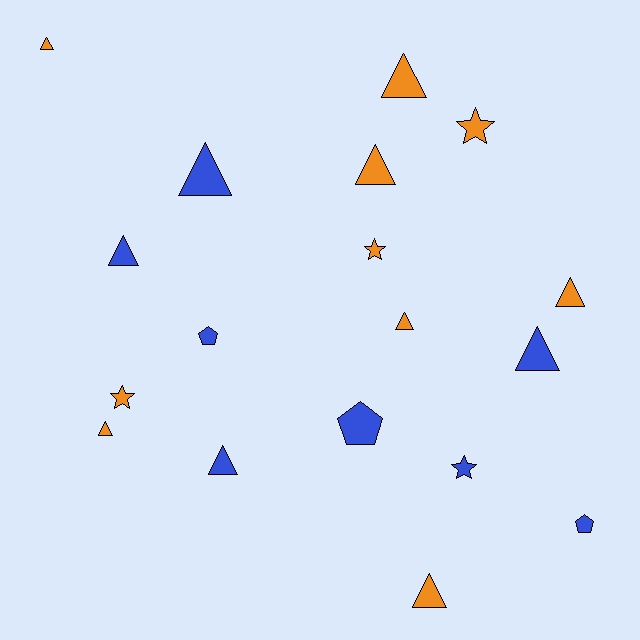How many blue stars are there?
There is 1 blue star.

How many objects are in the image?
There are 18 objects.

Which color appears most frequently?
Orange, with 10 objects.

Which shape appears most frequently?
Triangle, with 11 objects.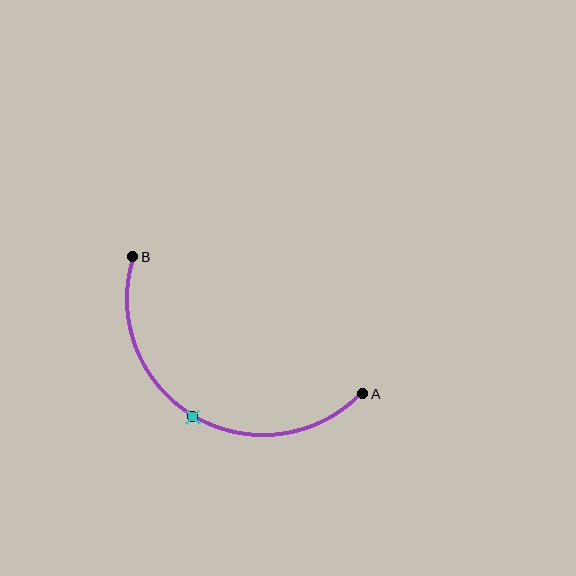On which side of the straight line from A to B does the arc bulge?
The arc bulges below the straight line connecting A and B.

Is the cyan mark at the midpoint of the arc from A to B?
Yes. The cyan mark lies on the arc at equal arc-length from both A and B — it is the arc midpoint.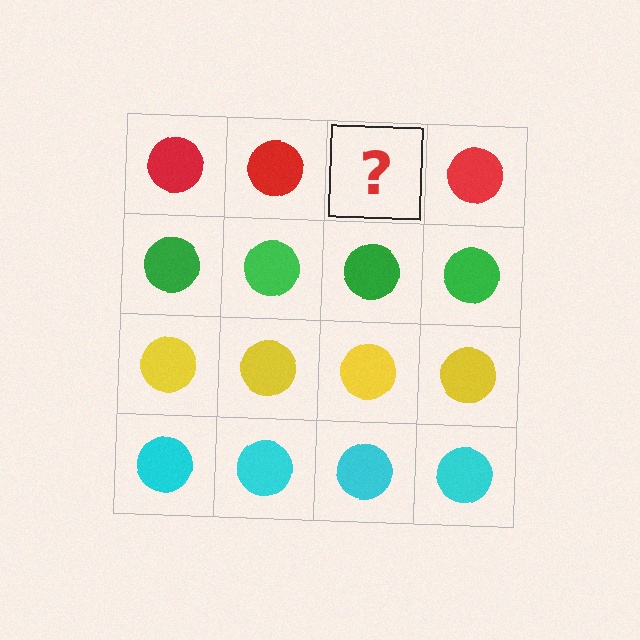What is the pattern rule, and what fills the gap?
The rule is that each row has a consistent color. The gap should be filled with a red circle.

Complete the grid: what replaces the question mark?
The question mark should be replaced with a red circle.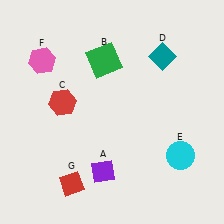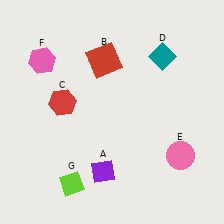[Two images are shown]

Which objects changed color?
B changed from green to red. E changed from cyan to pink. G changed from red to lime.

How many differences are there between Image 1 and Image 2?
There are 3 differences between the two images.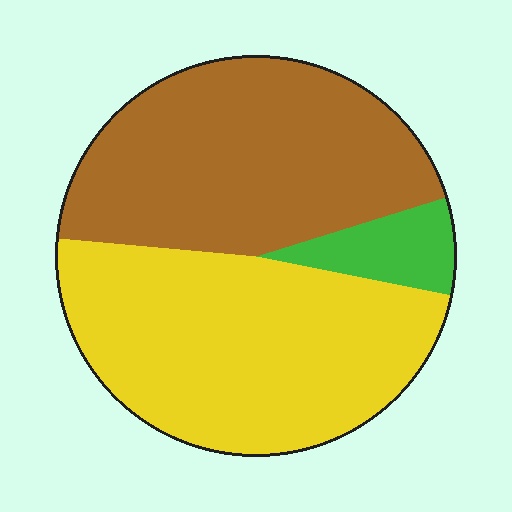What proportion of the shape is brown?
Brown covers roughly 45% of the shape.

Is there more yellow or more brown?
Yellow.